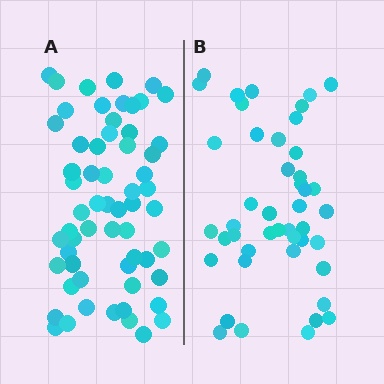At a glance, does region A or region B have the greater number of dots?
Region A (the left region) has more dots.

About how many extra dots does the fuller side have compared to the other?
Region A has approximately 15 more dots than region B.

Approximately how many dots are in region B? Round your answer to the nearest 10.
About 40 dots. (The exact count is 45, which rounds to 40.)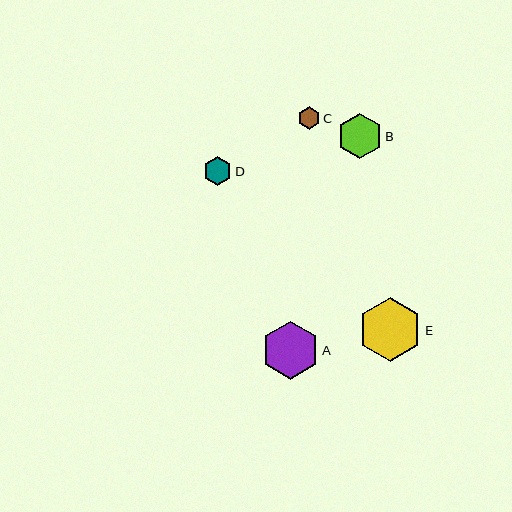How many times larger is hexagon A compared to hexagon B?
Hexagon A is approximately 1.3 times the size of hexagon B.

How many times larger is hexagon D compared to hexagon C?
Hexagon D is approximately 1.3 times the size of hexagon C.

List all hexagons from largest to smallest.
From largest to smallest: E, A, B, D, C.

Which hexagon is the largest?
Hexagon E is the largest with a size of approximately 64 pixels.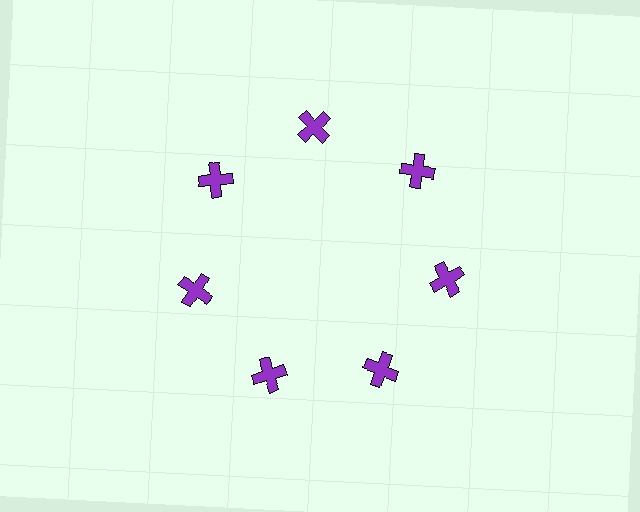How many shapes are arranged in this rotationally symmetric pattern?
There are 7 shapes, arranged in 7 groups of 1.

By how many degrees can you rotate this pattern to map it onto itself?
The pattern maps onto itself every 51 degrees of rotation.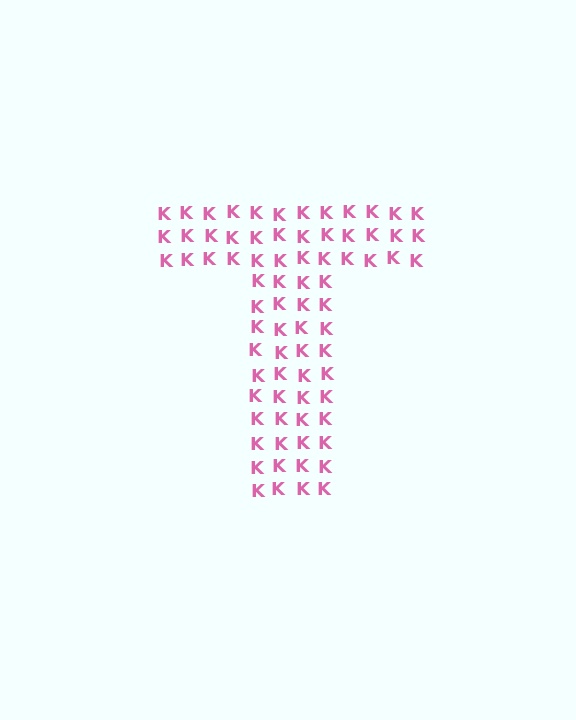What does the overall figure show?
The overall figure shows the letter T.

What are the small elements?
The small elements are letter K's.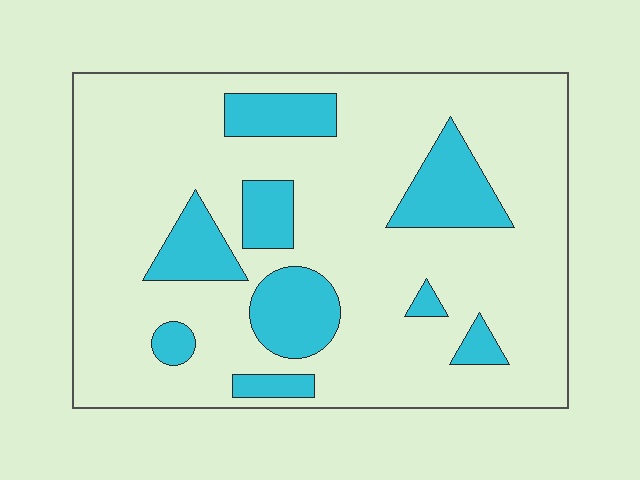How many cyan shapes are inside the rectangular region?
9.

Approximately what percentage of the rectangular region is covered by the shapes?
Approximately 20%.